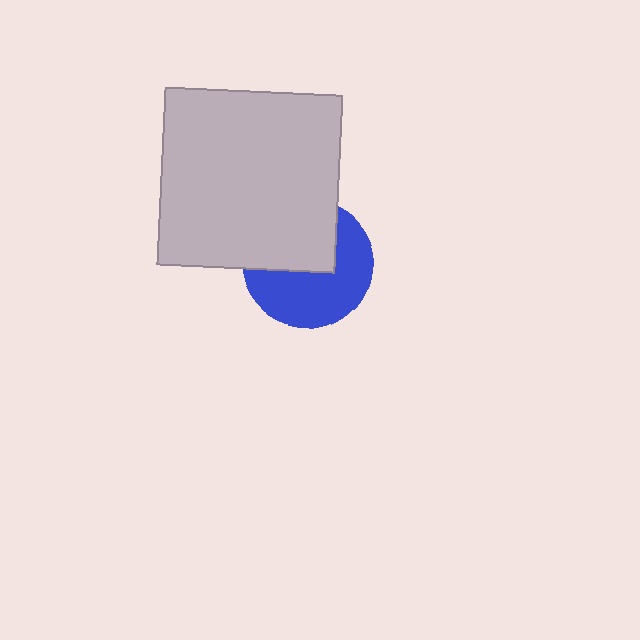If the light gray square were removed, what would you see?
You would see the complete blue circle.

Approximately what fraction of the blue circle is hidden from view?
Roughly 45% of the blue circle is hidden behind the light gray square.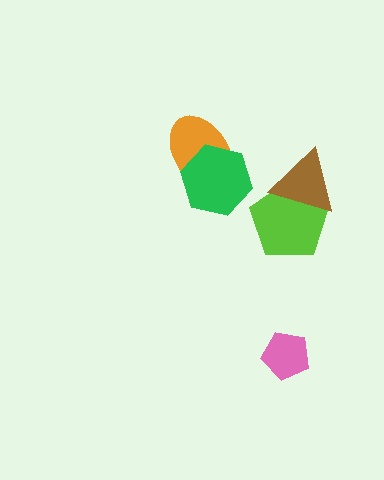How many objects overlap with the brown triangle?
1 object overlaps with the brown triangle.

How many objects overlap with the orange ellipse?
1 object overlaps with the orange ellipse.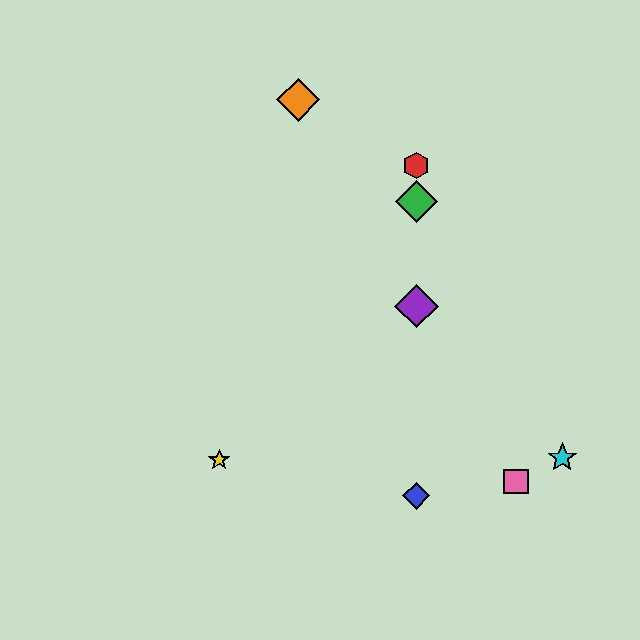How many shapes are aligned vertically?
4 shapes (the red hexagon, the blue diamond, the green diamond, the purple diamond) are aligned vertically.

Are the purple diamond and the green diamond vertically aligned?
Yes, both are at x≈416.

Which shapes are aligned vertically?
The red hexagon, the blue diamond, the green diamond, the purple diamond are aligned vertically.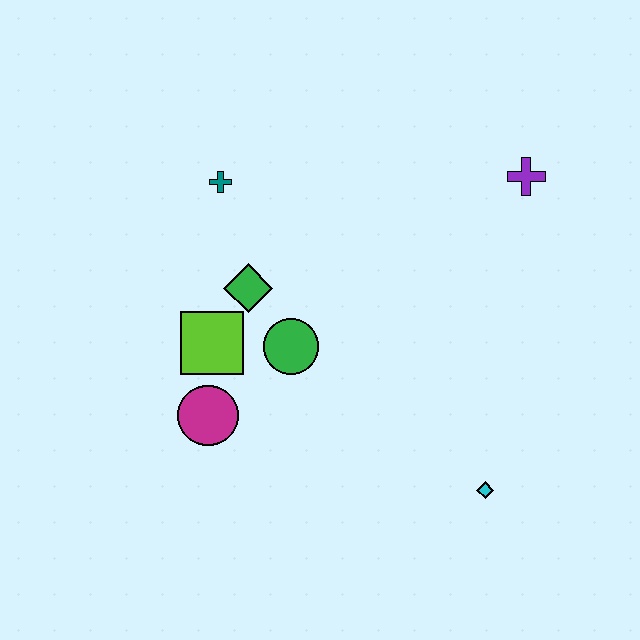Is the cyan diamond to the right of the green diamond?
Yes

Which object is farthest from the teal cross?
The cyan diamond is farthest from the teal cross.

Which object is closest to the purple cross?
The green circle is closest to the purple cross.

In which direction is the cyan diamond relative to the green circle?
The cyan diamond is to the right of the green circle.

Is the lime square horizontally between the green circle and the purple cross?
No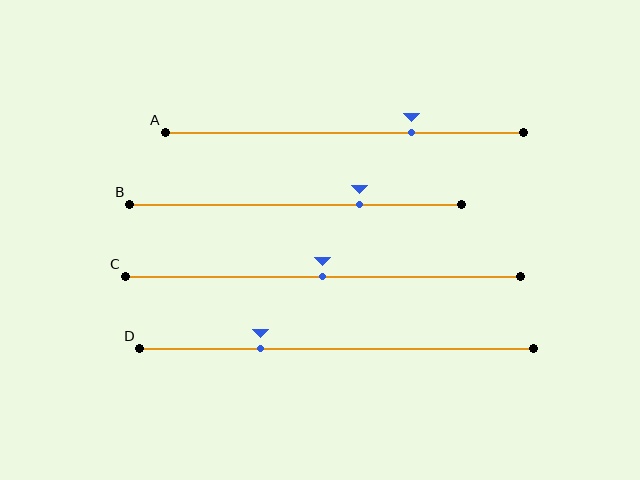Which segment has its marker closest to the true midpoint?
Segment C has its marker closest to the true midpoint.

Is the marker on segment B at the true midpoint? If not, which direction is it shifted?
No, the marker on segment B is shifted to the right by about 19% of the segment length.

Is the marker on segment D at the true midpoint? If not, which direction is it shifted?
No, the marker on segment D is shifted to the left by about 19% of the segment length.